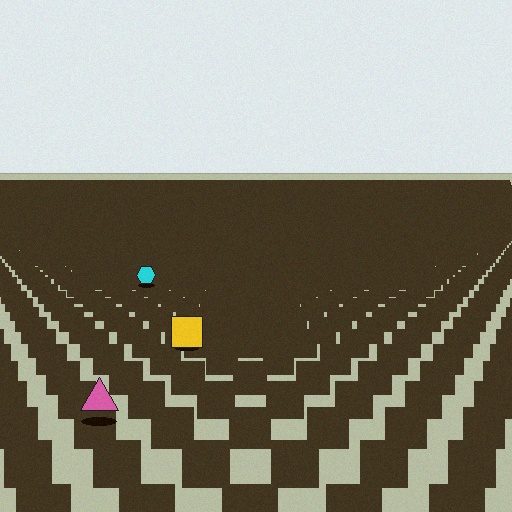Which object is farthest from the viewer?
The cyan hexagon is farthest from the viewer. It appears smaller and the ground texture around it is denser.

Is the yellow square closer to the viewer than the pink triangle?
No. The pink triangle is closer — you can tell from the texture gradient: the ground texture is coarser near it.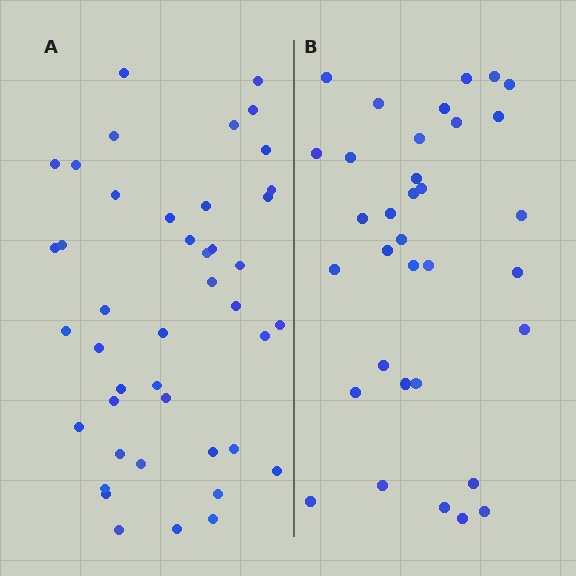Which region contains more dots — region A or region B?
Region A (the left region) has more dots.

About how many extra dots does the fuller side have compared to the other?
Region A has roughly 8 or so more dots than region B.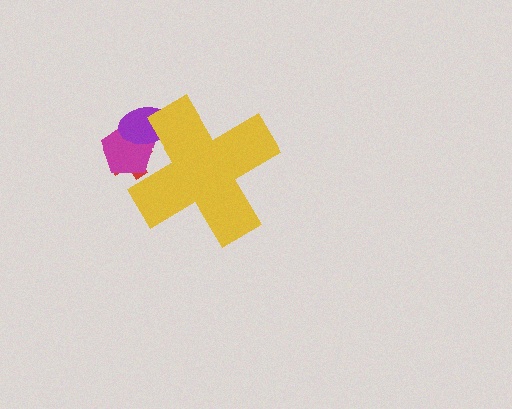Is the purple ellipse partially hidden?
Yes, the purple ellipse is partially hidden behind the yellow cross.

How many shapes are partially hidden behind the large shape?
3 shapes are partially hidden.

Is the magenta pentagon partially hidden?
Yes, the magenta pentagon is partially hidden behind the yellow cross.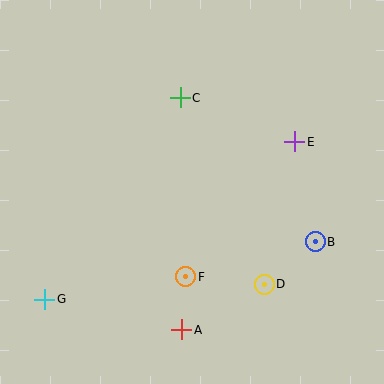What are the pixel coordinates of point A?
Point A is at (182, 330).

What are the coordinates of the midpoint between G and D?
The midpoint between G and D is at (155, 292).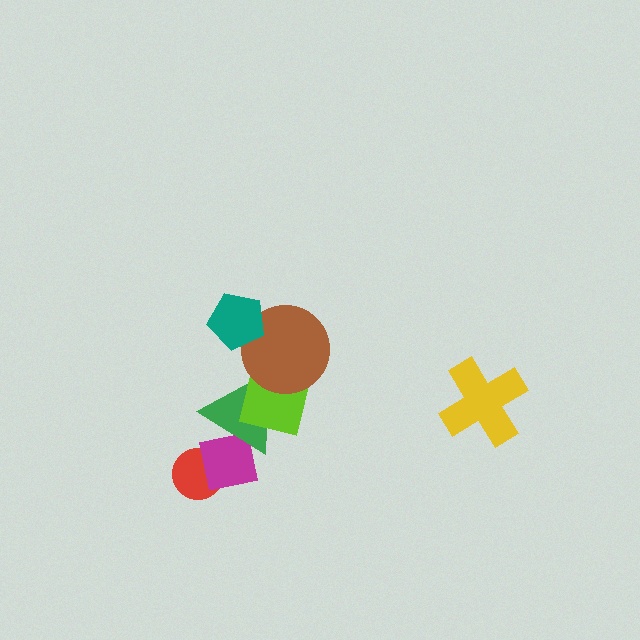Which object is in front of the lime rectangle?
The brown circle is in front of the lime rectangle.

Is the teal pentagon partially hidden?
No, no other shape covers it.